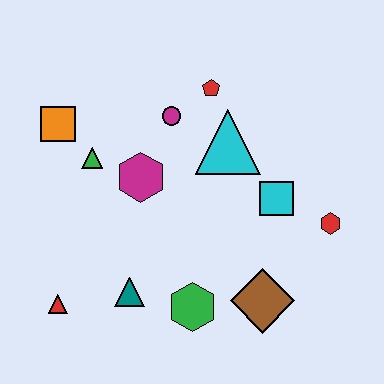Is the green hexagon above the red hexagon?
No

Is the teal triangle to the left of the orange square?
No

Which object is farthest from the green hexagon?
The orange square is farthest from the green hexagon.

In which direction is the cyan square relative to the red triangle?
The cyan square is to the right of the red triangle.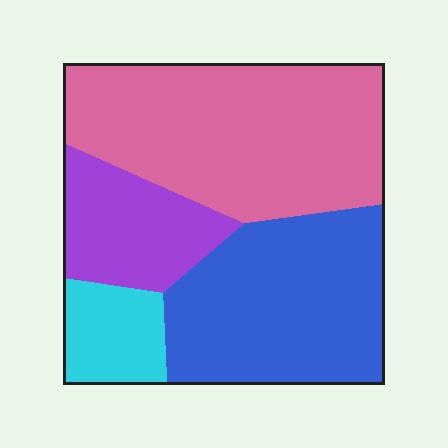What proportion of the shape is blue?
Blue takes up about one third (1/3) of the shape.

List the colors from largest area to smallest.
From largest to smallest: pink, blue, purple, cyan.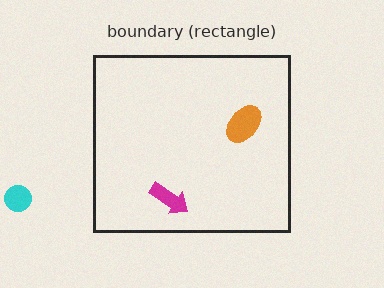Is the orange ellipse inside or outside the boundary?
Inside.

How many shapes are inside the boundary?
2 inside, 1 outside.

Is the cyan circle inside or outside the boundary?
Outside.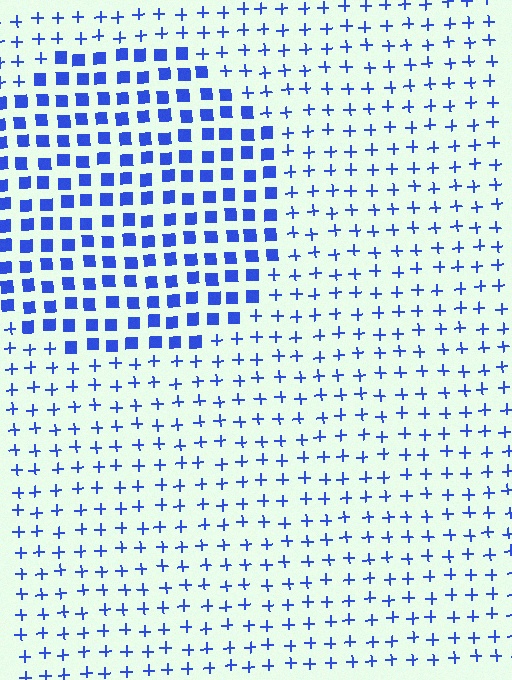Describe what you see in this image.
The image is filled with small blue elements arranged in a uniform grid. A circle-shaped region contains squares, while the surrounding area contains plus signs. The boundary is defined purely by the change in element shape.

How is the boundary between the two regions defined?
The boundary is defined by a change in element shape: squares inside vs. plus signs outside. All elements share the same color and spacing.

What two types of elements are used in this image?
The image uses squares inside the circle region and plus signs outside it.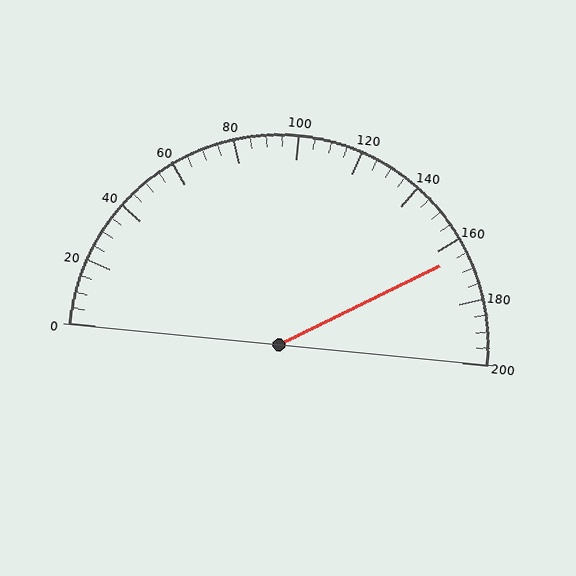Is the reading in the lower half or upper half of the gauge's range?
The reading is in the upper half of the range (0 to 200).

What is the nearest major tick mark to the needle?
The nearest major tick mark is 160.